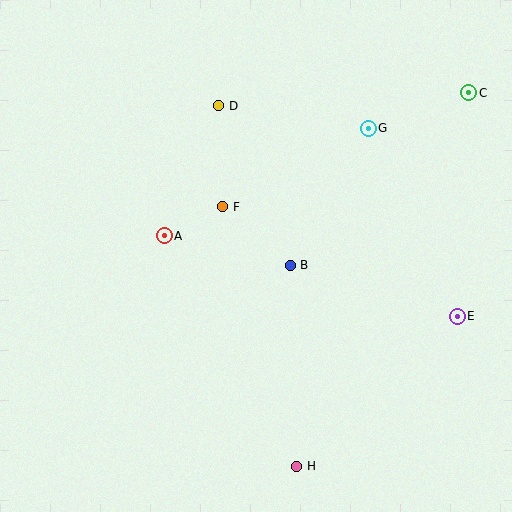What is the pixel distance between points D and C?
The distance between D and C is 251 pixels.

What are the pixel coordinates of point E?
Point E is at (457, 316).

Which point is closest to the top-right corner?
Point C is closest to the top-right corner.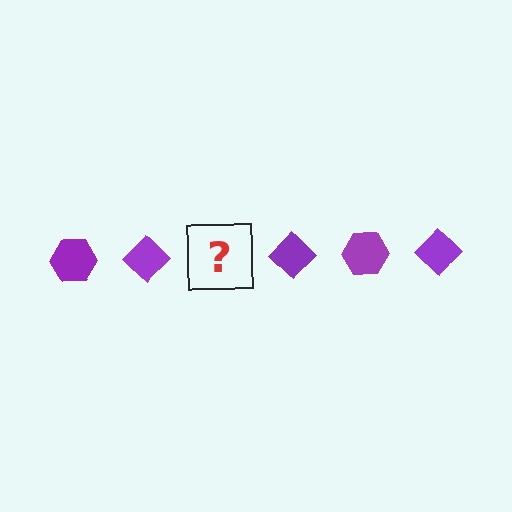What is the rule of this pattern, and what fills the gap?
The rule is that the pattern cycles through hexagon, diamond shapes in purple. The gap should be filled with a purple hexagon.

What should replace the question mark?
The question mark should be replaced with a purple hexagon.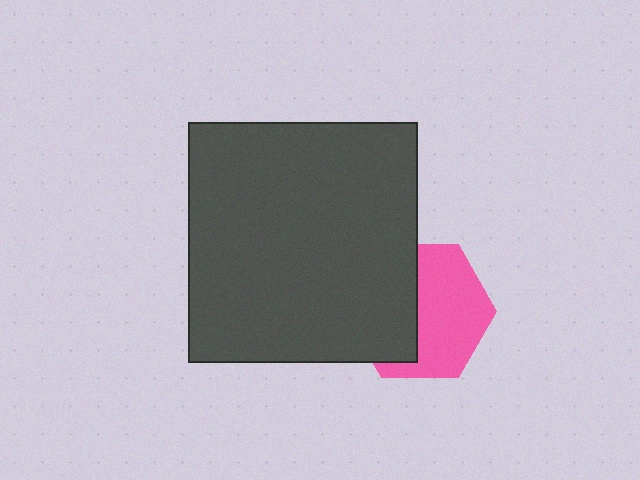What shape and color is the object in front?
The object in front is a dark gray rectangle.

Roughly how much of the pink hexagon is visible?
About half of it is visible (roughly 56%).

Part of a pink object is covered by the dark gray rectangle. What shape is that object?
It is a hexagon.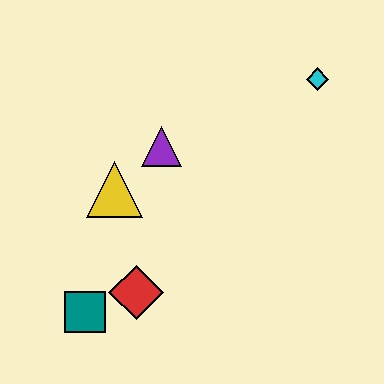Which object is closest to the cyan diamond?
The purple triangle is closest to the cyan diamond.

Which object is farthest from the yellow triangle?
The cyan diamond is farthest from the yellow triangle.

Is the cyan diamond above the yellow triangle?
Yes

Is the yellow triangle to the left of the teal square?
No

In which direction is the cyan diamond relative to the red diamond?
The cyan diamond is above the red diamond.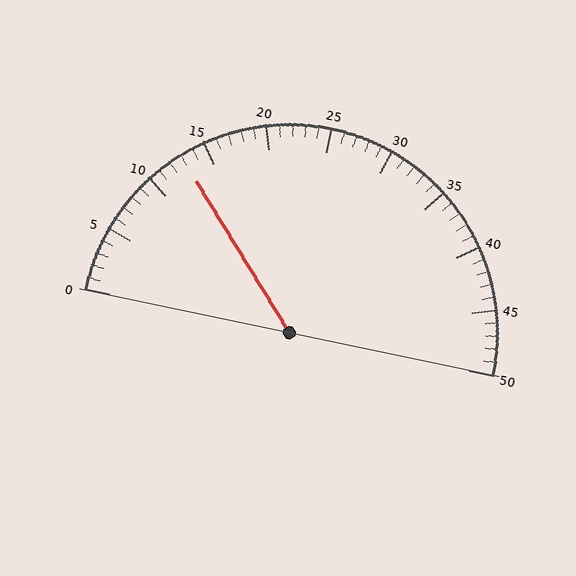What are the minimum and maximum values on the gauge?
The gauge ranges from 0 to 50.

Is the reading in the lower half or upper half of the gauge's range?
The reading is in the lower half of the range (0 to 50).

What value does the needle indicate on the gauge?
The needle indicates approximately 13.